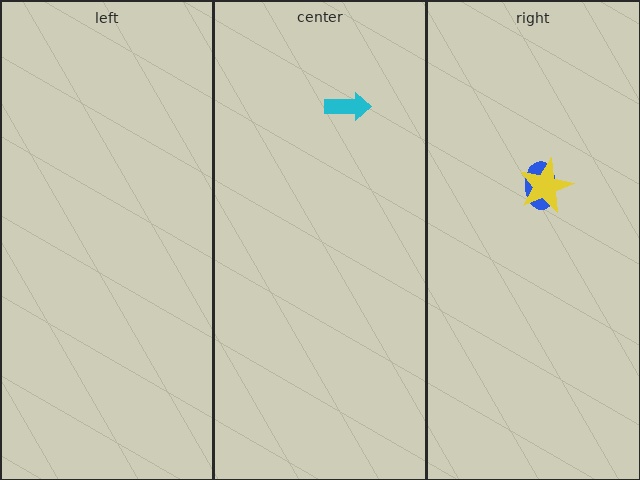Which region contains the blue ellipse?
The right region.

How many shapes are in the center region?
1.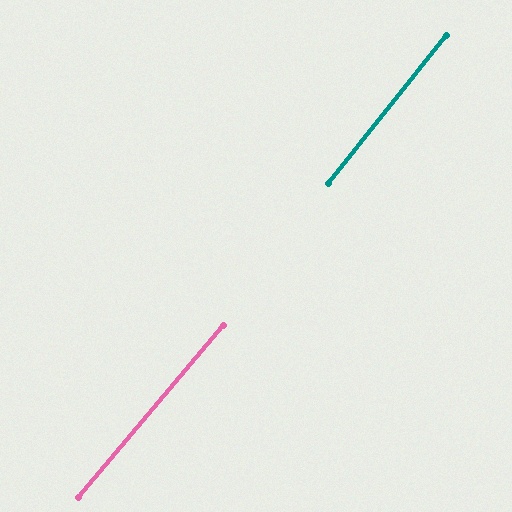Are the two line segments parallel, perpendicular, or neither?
Parallel — their directions differ by only 1.5°.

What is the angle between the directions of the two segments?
Approximately 1 degree.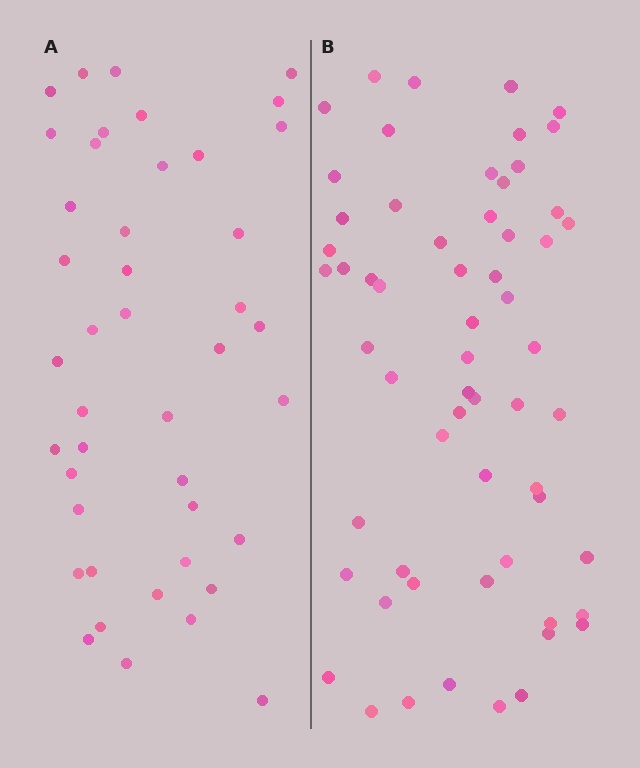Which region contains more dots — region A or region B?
Region B (the right region) has more dots.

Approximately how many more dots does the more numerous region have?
Region B has approximately 15 more dots than region A.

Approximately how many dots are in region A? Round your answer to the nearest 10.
About 40 dots. (The exact count is 43, which rounds to 40.)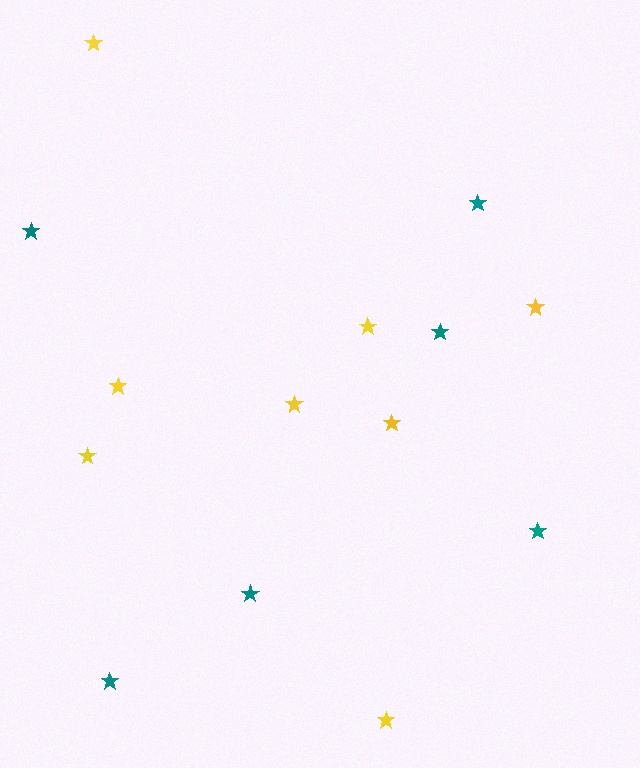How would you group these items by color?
There are 2 groups: one group of teal stars (6) and one group of yellow stars (8).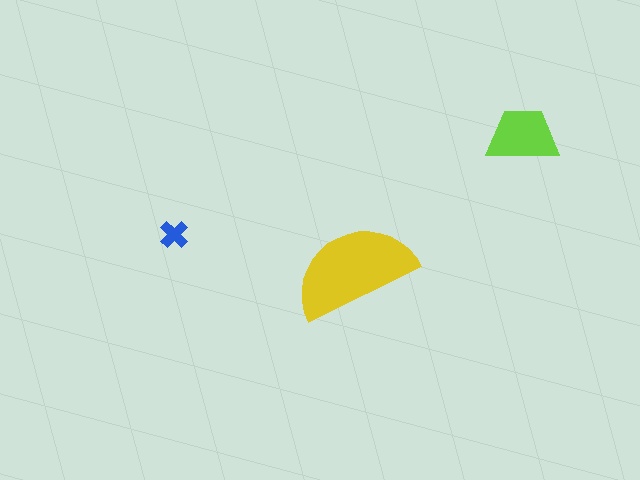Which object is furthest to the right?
The lime trapezoid is rightmost.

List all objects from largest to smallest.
The yellow semicircle, the lime trapezoid, the blue cross.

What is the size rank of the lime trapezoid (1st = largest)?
2nd.